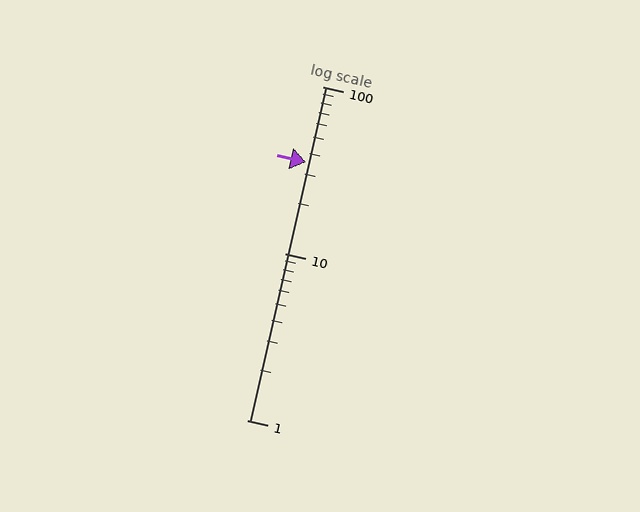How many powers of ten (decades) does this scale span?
The scale spans 2 decades, from 1 to 100.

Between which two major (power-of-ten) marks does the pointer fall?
The pointer is between 10 and 100.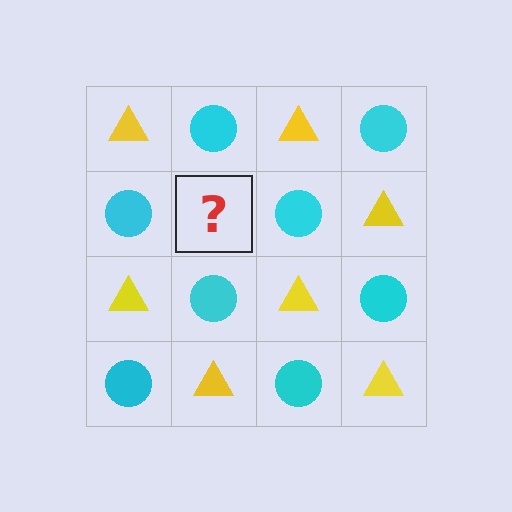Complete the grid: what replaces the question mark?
The question mark should be replaced with a yellow triangle.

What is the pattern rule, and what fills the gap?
The rule is that it alternates yellow triangle and cyan circle in a checkerboard pattern. The gap should be filled with a yellow triangle.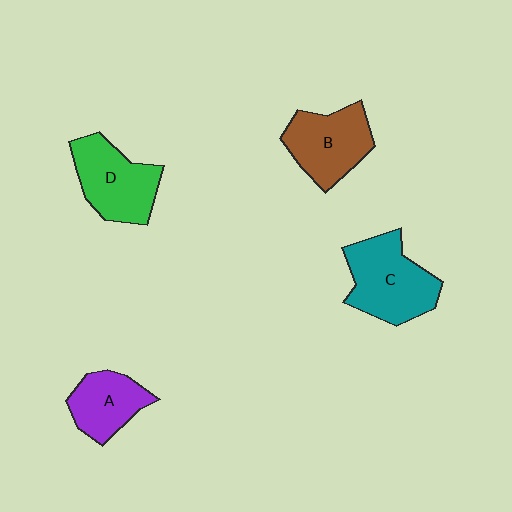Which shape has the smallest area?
Shape A (purple).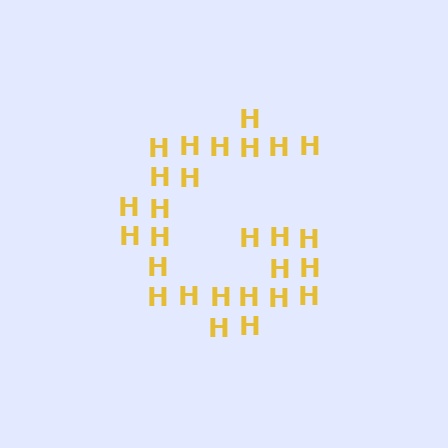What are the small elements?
The small elements are letter H's.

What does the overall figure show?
The overall figure shows the letter G.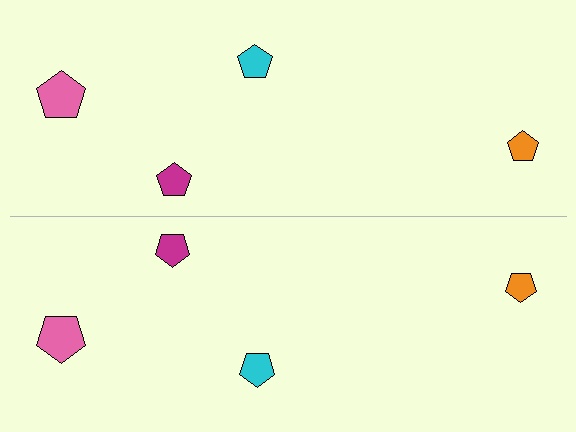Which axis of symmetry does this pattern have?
The pattern has a horizontal axis of symmetry running through the center of the image.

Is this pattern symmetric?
Yes, this pattern has bilateral (reflection) symmetry.